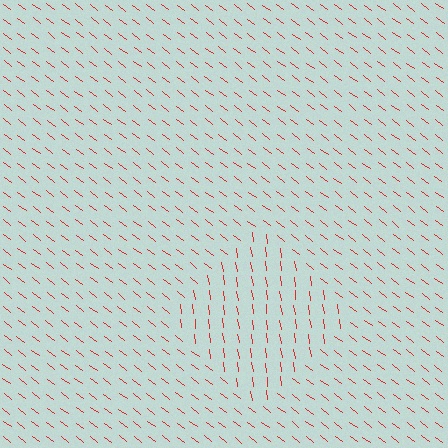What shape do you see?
I see a diamond.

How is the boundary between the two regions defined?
The boundary is defined purely by a change in line orientation (approximately 45 degrees difference). All lines are the same color and thickness.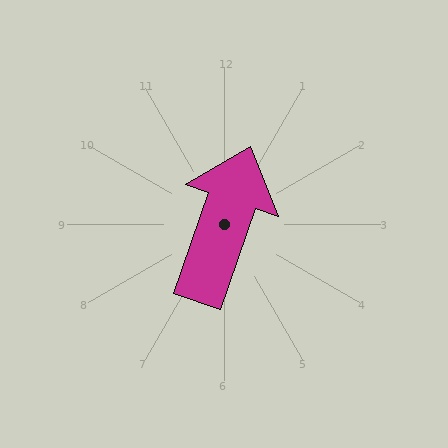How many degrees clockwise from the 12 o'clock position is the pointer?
Approximately 19 degrees.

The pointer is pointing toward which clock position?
Roughly 1 o'clock.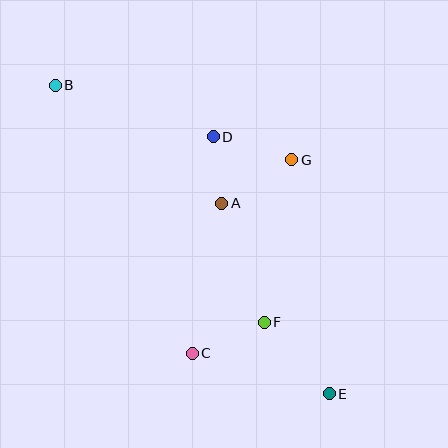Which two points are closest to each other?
Points A and D are closest to each other.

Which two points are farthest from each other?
Points B and E are farthest from each other.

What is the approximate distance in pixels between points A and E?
The distance between A and E is approximately 219 pixels.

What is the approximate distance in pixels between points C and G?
The distance between C and G is approximately 217 pixels.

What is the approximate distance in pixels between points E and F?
The distance between E and F is approximately 96 pixels.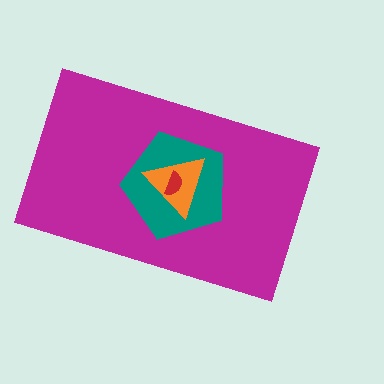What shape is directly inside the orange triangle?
The red semicircle.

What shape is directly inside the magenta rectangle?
The teal pentagon.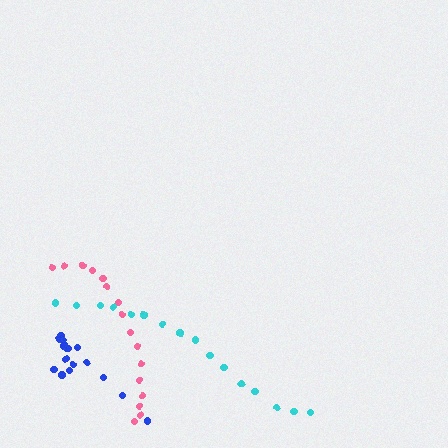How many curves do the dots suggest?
There are 3 distinct paths.